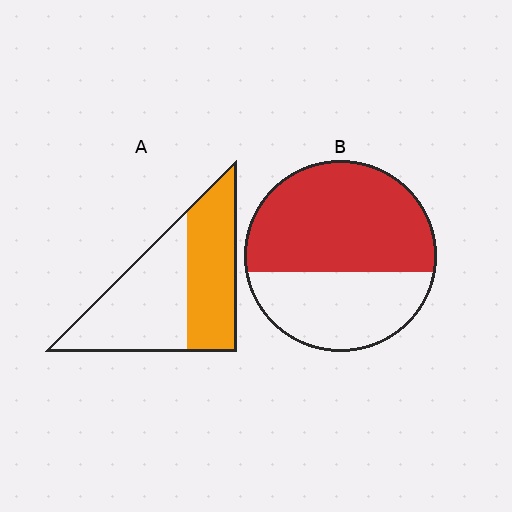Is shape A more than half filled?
No.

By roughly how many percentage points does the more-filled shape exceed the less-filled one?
By roughly 15 percentage points (B over A).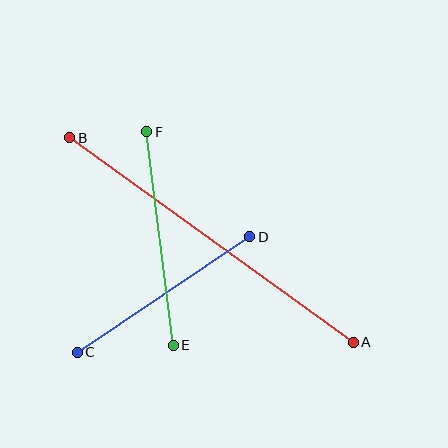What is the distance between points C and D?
The distance is approximately 208 pixels.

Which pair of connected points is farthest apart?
Points A and B are farthest apart.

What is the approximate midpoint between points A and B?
The midpoint is at approximately (211, 240) pixels.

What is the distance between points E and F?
The distance is approximately 215 pixels.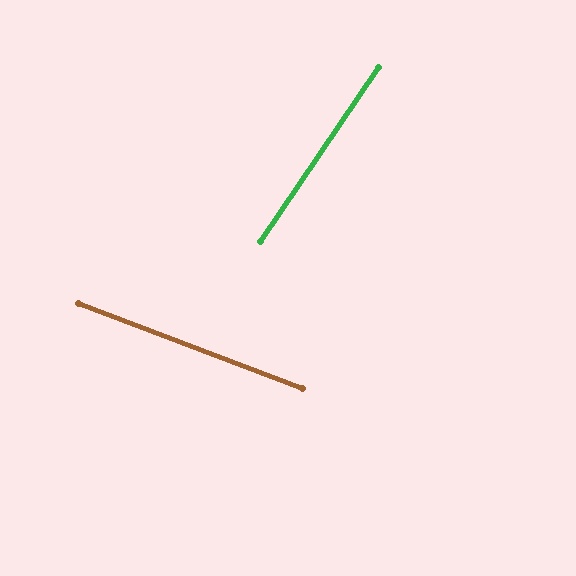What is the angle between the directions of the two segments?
Approximately 76 degrees.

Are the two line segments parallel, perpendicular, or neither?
Neither parallel nor perpendicular — they differ by about 76°.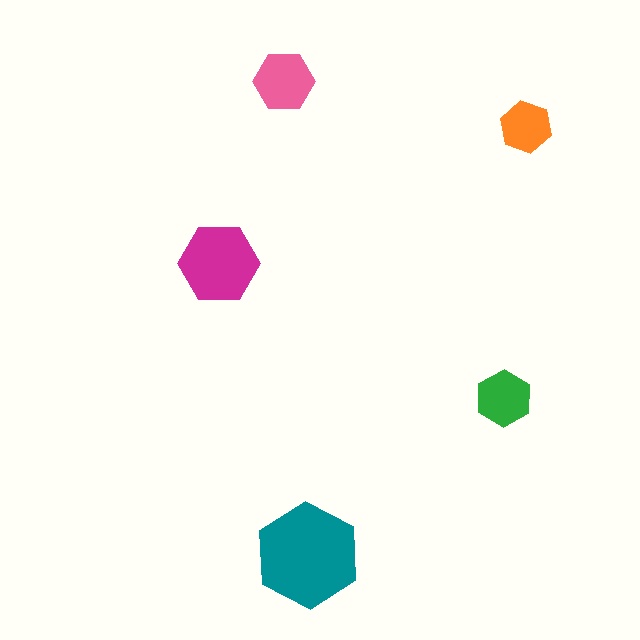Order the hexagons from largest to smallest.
the teal one, the magenta one, the pink one, the green one, the orange one.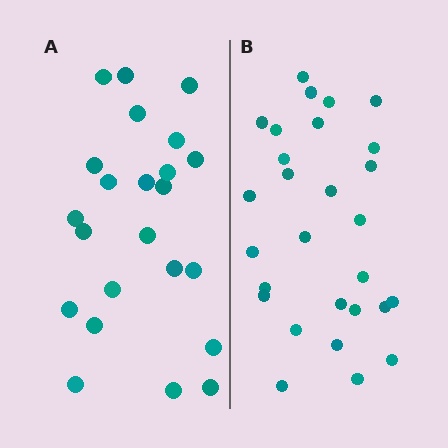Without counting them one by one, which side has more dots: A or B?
Region B (the right region) has more dots.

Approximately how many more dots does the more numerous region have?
Region B has about 5 more dots than region A.